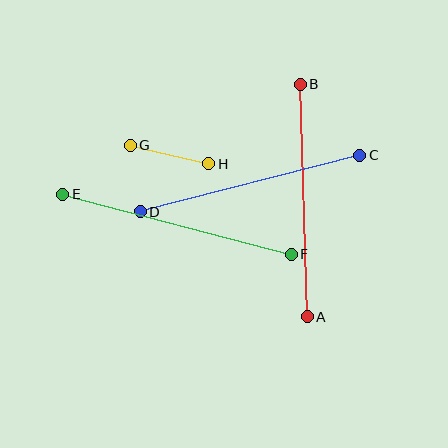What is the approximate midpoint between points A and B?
The midpoint is at approximately (304, 200) pixels.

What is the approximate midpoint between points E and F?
The midpoint is at approximately (177, 224) pixels.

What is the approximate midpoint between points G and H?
The midpoint is at approximately (170, 155) pixels.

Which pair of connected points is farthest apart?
Points E and F are farthest apart.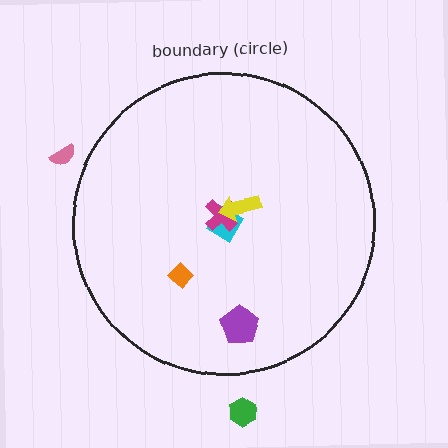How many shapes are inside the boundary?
5 inside, 2 outside.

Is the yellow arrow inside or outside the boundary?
Inside.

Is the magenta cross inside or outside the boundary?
Inside.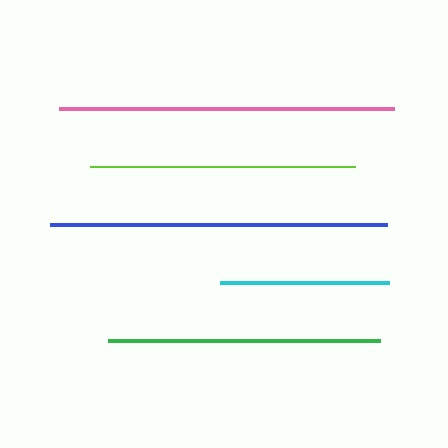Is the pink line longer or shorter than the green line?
The pink line is longer than the green line.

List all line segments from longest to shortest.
From longest to shortest: blue, pink, green, lime, cyan.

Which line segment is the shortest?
The cyan line is the shortest at approximately 168 pixels.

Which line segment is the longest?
The blue line is the longest at approximately 338 pixels.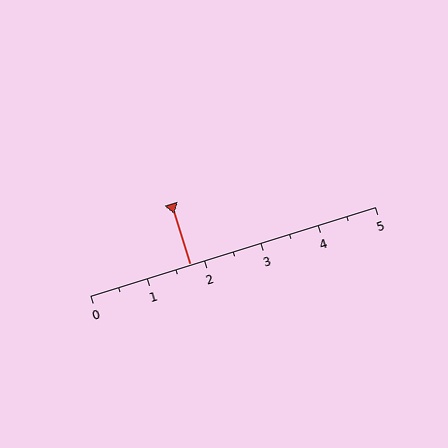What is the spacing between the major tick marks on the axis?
The major ticks are spaced 1 apart.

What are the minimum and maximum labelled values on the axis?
The axis runs from 0 to 5.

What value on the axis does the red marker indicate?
The marker indicates approximately 1.8.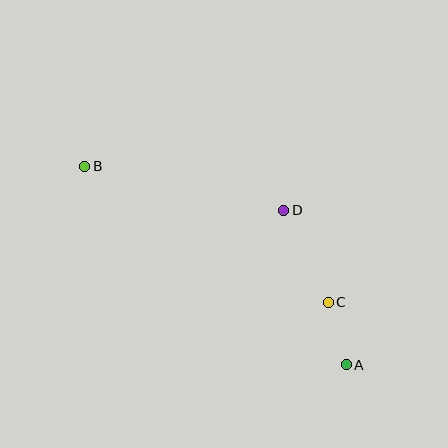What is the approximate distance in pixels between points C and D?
The distance between C and D is approximately 102 pixels.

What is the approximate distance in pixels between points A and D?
The distance between A and D is approximately 167 pixels.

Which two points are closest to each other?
Points A and C are closest to each other.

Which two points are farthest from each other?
Points A and B are farthest from each other.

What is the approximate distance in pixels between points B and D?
The distance between B and D is approximately 204 pixels.